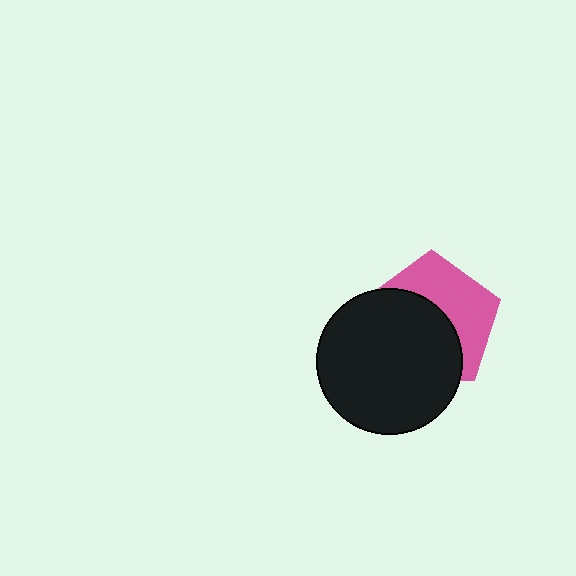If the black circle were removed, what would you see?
You would see the complete pink pentagon.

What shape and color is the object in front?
The object in front is a black circle.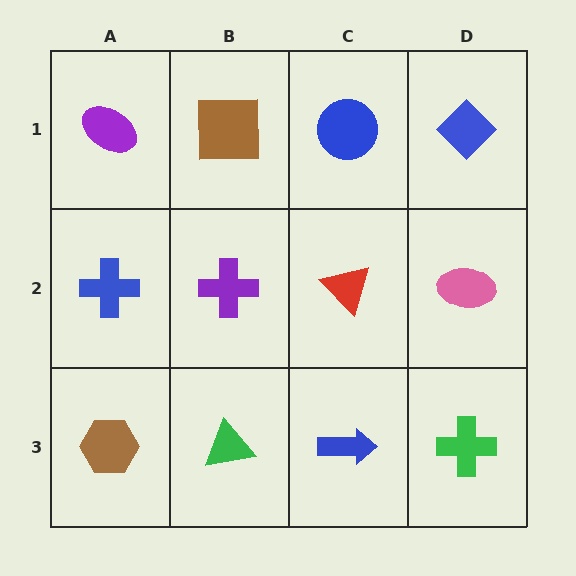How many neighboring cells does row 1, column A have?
2.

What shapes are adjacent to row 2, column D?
A blue diamond (row 1, column D), a green cross (row 3, column D), a red triangle (row 2, column C).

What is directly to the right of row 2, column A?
A purple cross.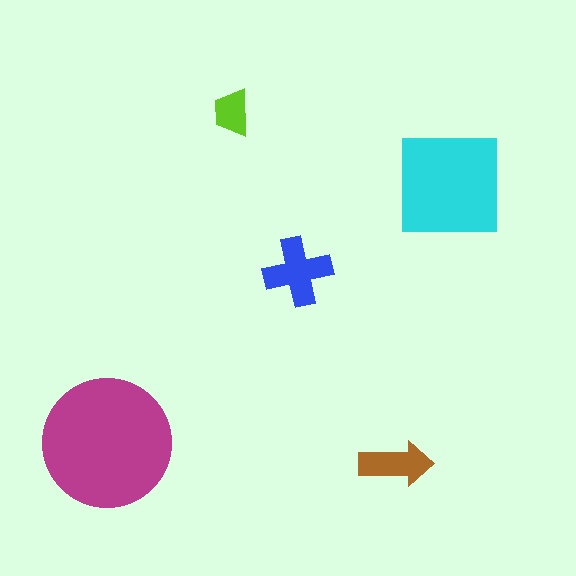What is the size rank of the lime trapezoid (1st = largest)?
5th.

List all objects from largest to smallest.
The magenta circle, the cyan square, the blue cross, the brown arrow, the lime trapezoid.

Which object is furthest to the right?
The cyan square is rightmost.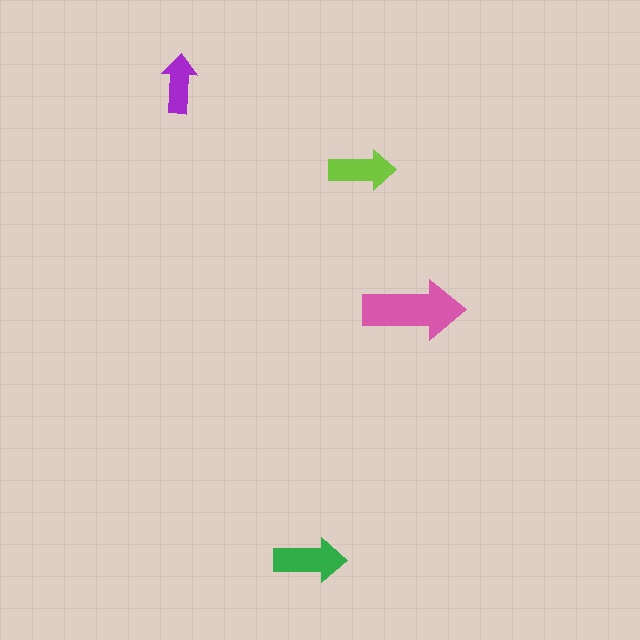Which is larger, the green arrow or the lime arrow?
The green one.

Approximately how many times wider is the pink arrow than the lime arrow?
About 1.5 times wider.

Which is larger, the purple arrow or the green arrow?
The green one.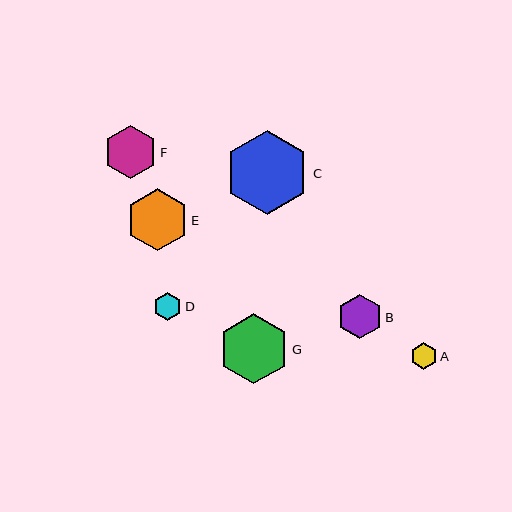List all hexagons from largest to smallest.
From largest to smallest: C, G, E, F, B, D, A.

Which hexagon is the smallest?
Hexagon A is the smallest with a size of approximately 27 pixels.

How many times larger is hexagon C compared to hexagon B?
Hexagon C is approximately 1.9 times the size of hexagon B.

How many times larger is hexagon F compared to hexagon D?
Hexagon F is approximately 1.9 times the size of hexagon D.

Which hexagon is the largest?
Hexagon C is the largest with a size of approximately 84 pixels.